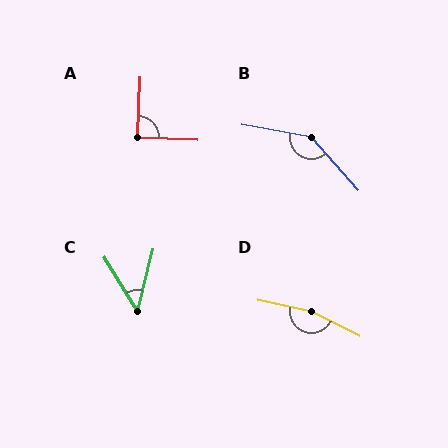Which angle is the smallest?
C, at approximately 45 degrees.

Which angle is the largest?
D, at approximately 166 degrees.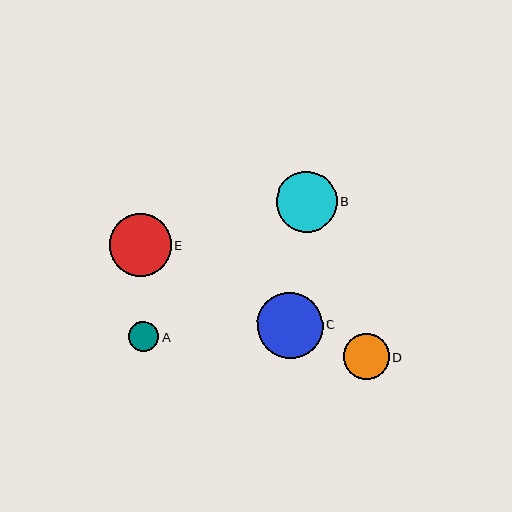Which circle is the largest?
Circle C is the largest with a size of approximately 66 pixels.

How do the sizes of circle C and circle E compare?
Circle C and circle E are approximately the same size.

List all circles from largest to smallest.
From largest to smallest: C, E, B, D, A.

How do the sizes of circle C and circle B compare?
Circle C and circle B are approximately the same size.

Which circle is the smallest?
Circle A is the smallest with a size of approximately 30 pixels.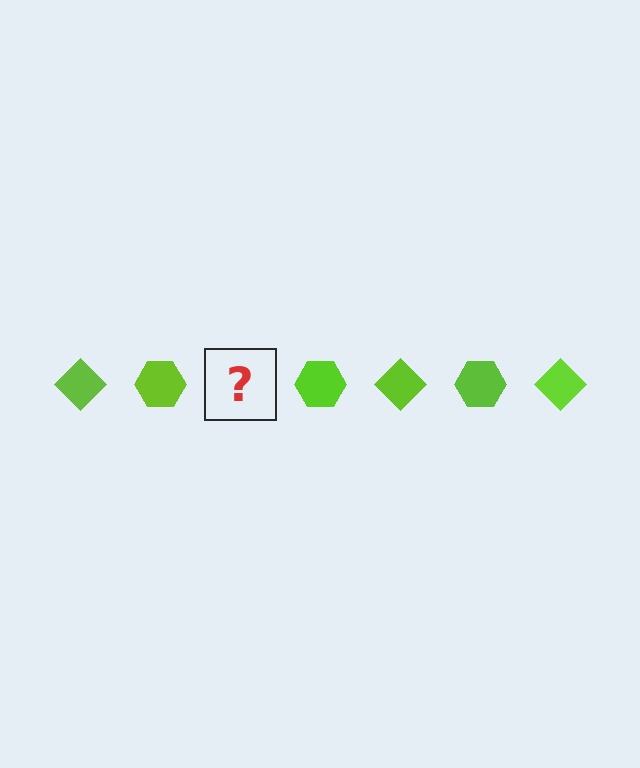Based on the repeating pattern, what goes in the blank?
The blank should be a lime diamond.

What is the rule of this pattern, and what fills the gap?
The rule is that the pattern cycles through diamond, hexagon shapes in lime. The gap should be filled with a lime diamond.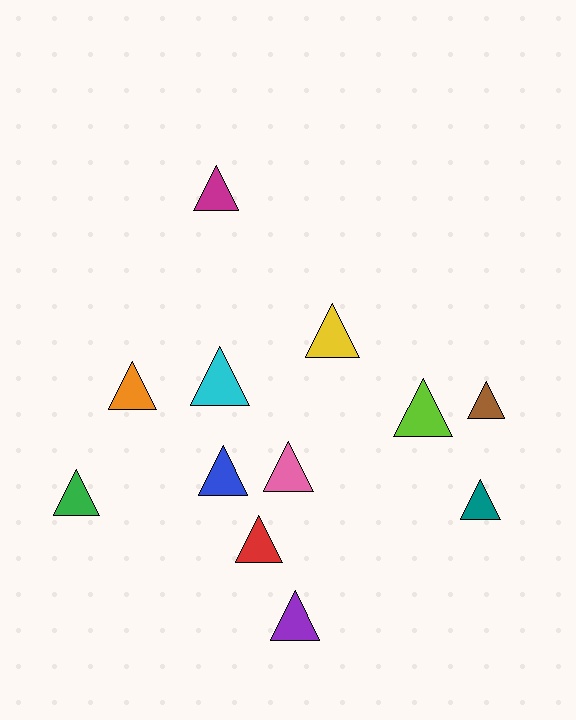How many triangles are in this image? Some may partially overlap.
There are 12 triangles.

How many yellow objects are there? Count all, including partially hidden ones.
There is 1 yellow object.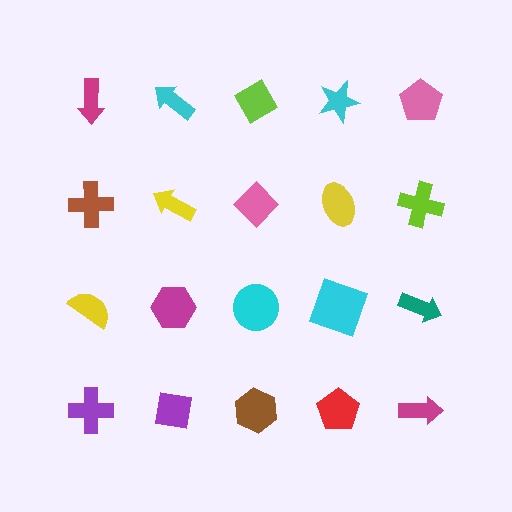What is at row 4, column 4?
A red pentagon.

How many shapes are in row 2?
5 shapes.